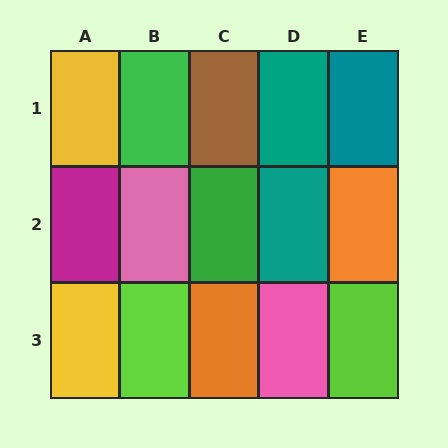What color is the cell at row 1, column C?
Brown.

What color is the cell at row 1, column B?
Green.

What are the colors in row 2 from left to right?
Magenta, pink, green, teal, orange.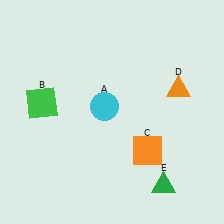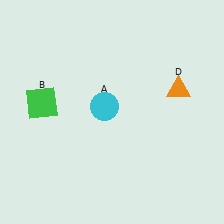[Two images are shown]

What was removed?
The orange square (C), the green triangle (E) were removed in Image 2.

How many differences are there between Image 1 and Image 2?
There are 2 differences between the two images.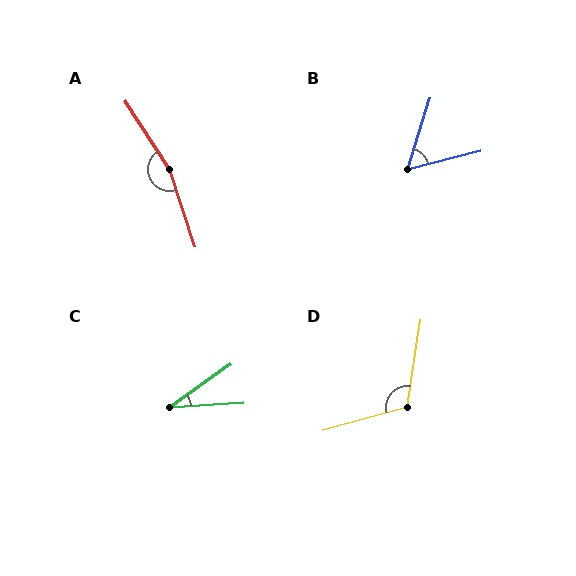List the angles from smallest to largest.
C (32°), B (59°), D (114°), A (165°).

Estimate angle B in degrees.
Approximately 59 degrees.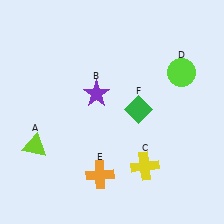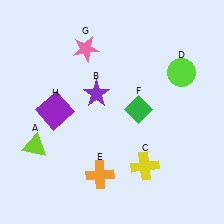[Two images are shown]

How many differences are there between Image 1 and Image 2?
There are 2 differences between the two images.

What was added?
A pink star (G), a purple square (H) were added in Image 2.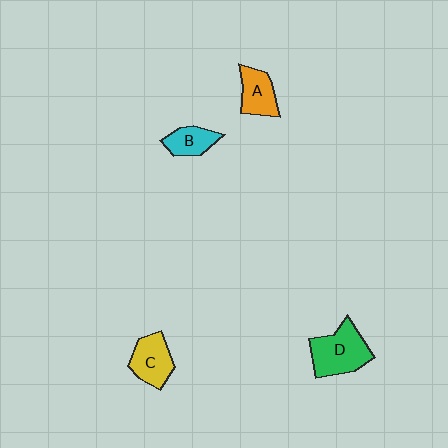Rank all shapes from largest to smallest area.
From largest to smallest: D (green), C (yellow), A (orange), B (cyan).